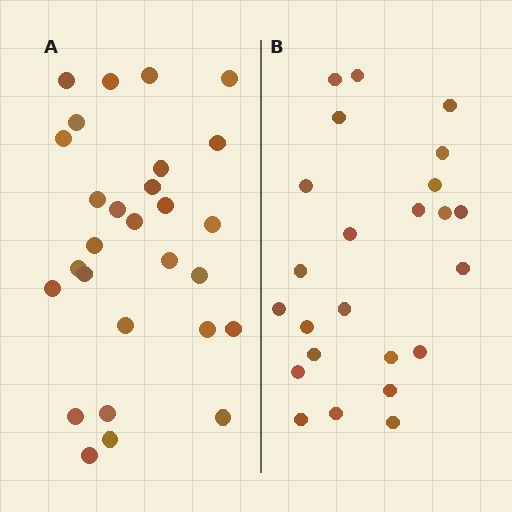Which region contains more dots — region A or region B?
Region A (the left region) has more dots.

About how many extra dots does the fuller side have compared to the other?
Region A has about 4 more dots than region B.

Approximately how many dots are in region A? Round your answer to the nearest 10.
About 30 dots. (The exact count is 28, which rounds to 30.)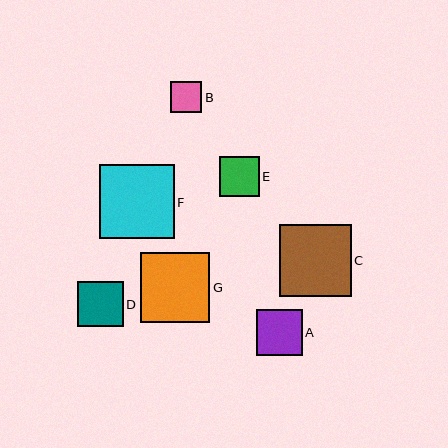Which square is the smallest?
Square B is the smallest with a size of approximately 31 pixels.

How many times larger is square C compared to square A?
Square C is approximately 1.6 times the size of square A.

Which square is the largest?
Square F is the largest with a size of approximately 75 pixels.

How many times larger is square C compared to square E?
Square C is approximately 1.8 times the size of square E.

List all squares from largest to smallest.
From largest to smallest: F, C, G, A, D, E, B.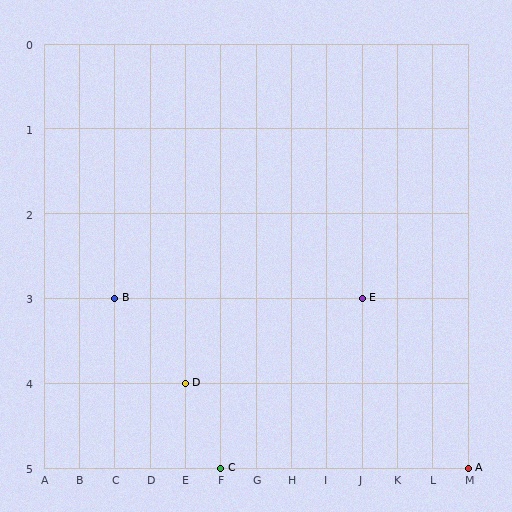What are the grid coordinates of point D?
Point D is at grid coordinates (E, 4).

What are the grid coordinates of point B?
Point B is at grid coordinates (C, 3).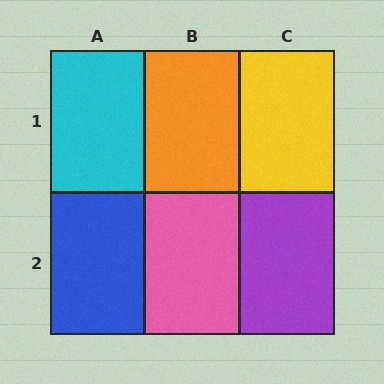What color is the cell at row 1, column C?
Yellow.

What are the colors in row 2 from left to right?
Blue, pink, purple.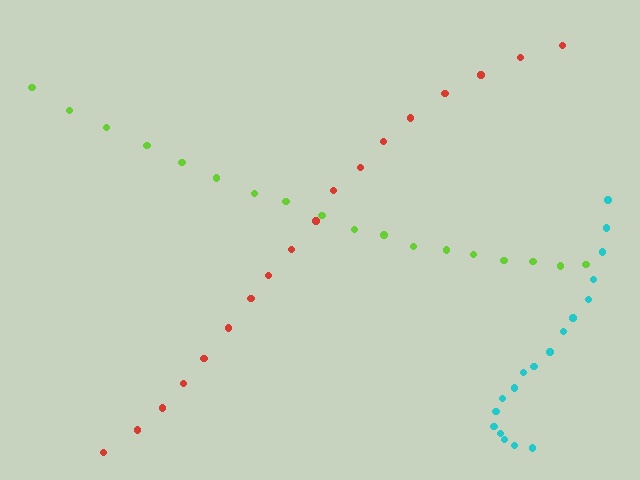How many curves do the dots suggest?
There are 3 distinct paths.